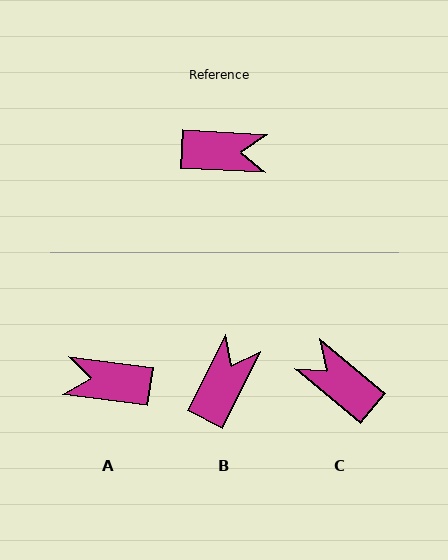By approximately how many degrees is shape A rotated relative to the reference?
Approximately 175 degrees counter-clockwise.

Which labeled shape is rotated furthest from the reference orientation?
A, about 175 degrees away.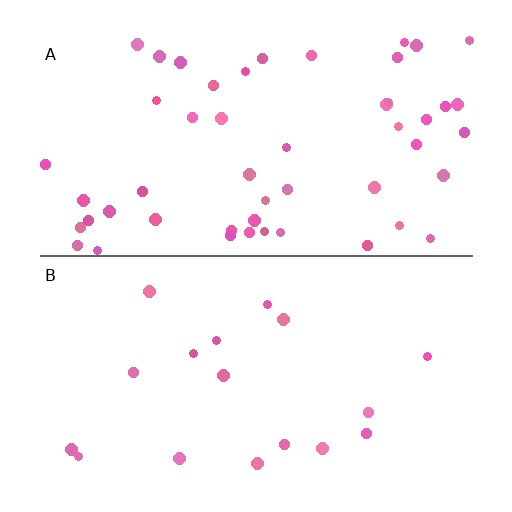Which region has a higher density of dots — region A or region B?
A (the top).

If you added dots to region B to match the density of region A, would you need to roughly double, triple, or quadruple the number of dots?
Approximately triple.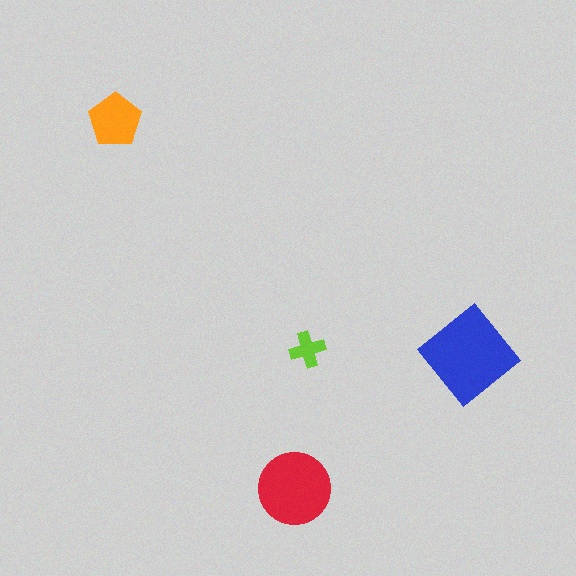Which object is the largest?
The blue diamond.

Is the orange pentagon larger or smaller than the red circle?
Smaller.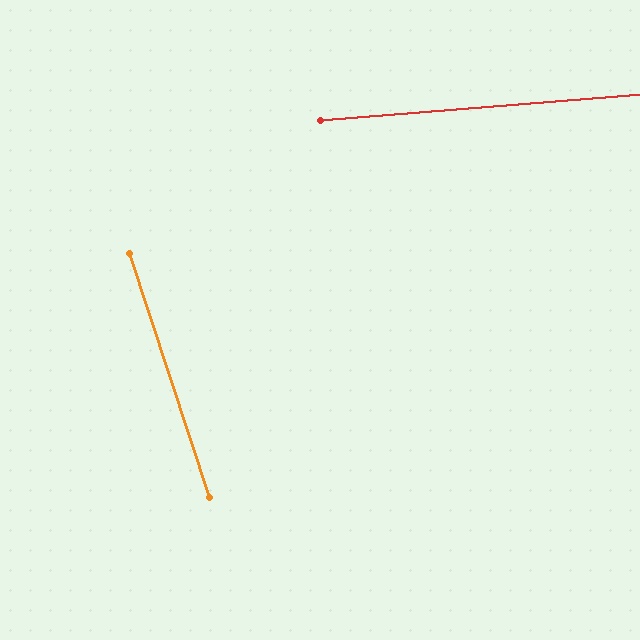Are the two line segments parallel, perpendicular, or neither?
Neither parallel nor perpendicular — they differ by about 77°.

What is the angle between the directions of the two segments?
Approximately 77 degrees.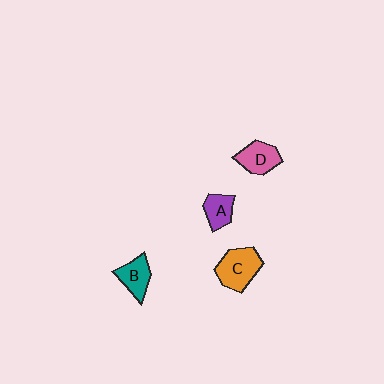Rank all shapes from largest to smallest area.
From largest to smallest: C (orange), D (pink), B (teal), A (purple).